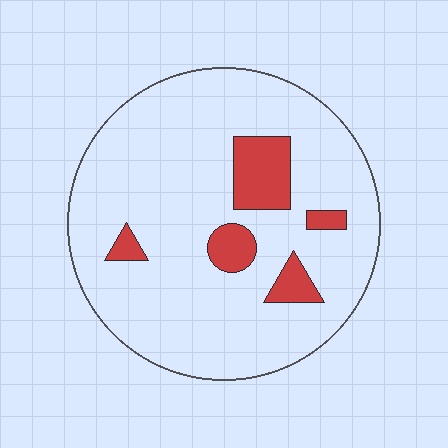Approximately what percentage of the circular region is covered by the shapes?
Approximately 10%.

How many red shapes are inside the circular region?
5.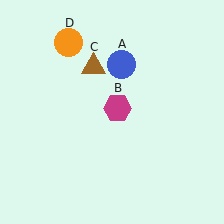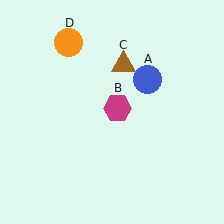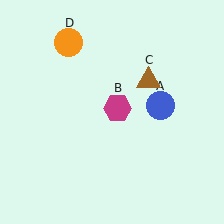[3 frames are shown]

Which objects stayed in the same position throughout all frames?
Magenta hexagon (object B) and orange circle (object D) remained stationary.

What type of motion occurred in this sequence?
The blue circle (object A), brown triangle (object C) rotated clockwise around the center of the scene.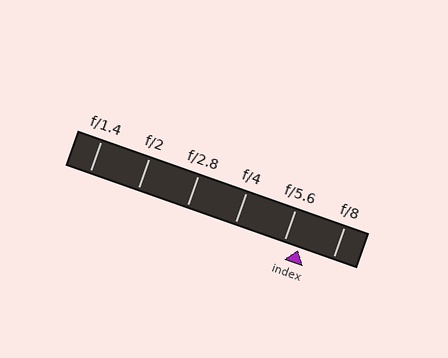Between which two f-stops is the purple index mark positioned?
The index mark is between f/5.6 and f/8.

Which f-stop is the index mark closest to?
The index mark is closest to f/5.6.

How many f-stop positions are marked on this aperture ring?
There are 6 f-stop positions marked.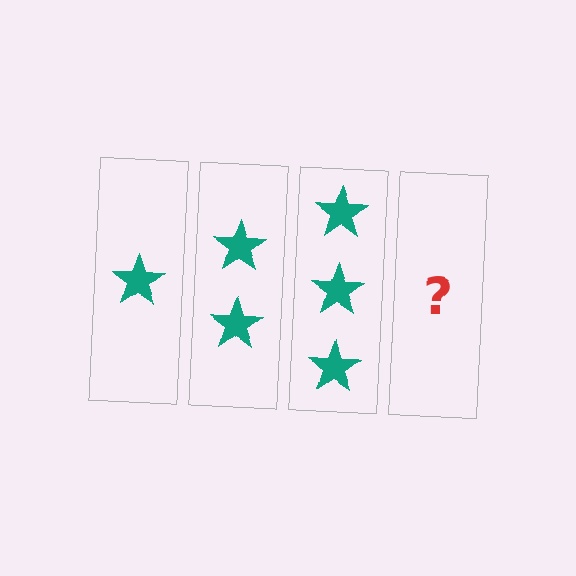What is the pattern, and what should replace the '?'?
The pattern is that each step adds one more star. The '?' should be 4 stars.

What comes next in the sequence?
The next element should be 4 stars.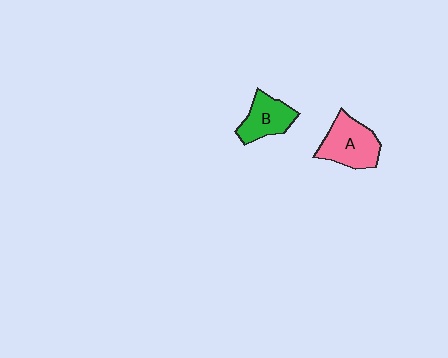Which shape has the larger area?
Shape A (pink).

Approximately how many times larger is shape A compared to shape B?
Approximately 1.3 times.